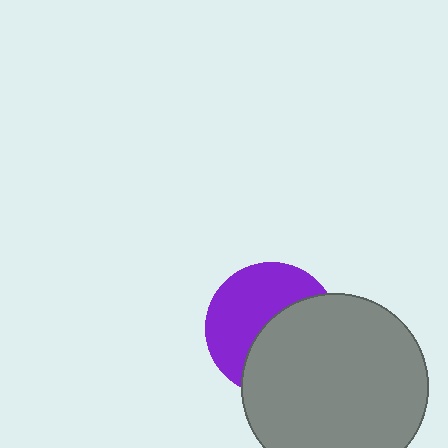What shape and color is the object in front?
The object in front is a gray circle.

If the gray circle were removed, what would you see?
You would see the complete purple circle.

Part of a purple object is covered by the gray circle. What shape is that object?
It is a circle.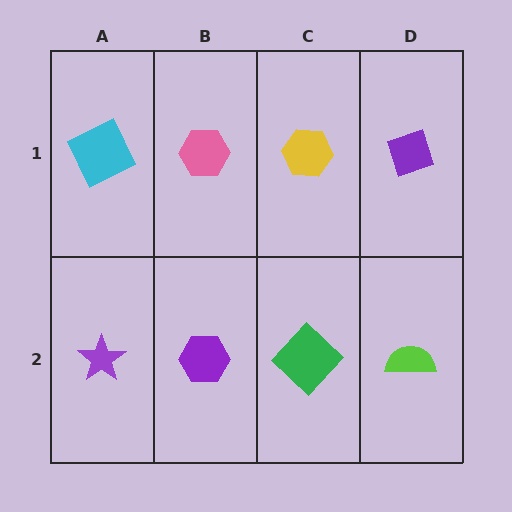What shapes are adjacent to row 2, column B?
A pink hexagon (row 1, column B), a purple star (row 2, column A), a green diamond (row 2, column C).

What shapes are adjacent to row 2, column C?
A yellow hexagon (row 1, column C), a purple hexagon (row 2, column B), a lime semicircle (row 2, column D).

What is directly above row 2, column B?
A pink hexagon.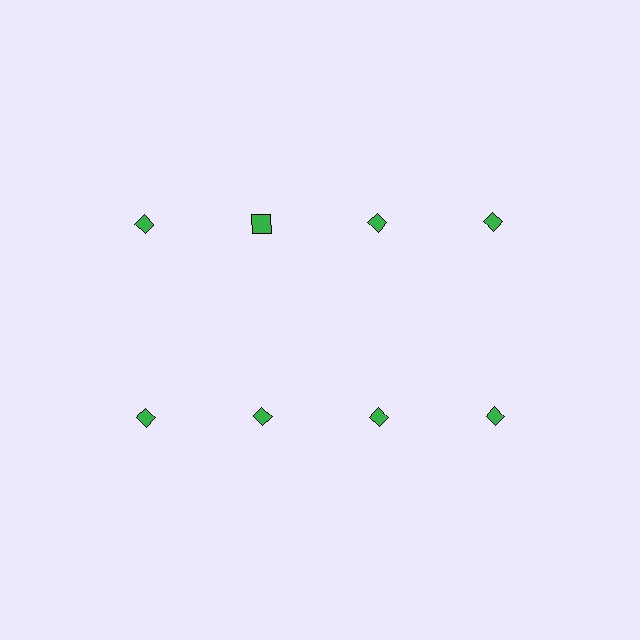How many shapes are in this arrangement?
There are 8 shapes arranged in a grid pattern.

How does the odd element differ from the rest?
It has a different shape: square instead of diamond.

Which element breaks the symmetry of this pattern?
The green square in the top row, second from left column breaks the symmetry. All other shapes are green diamonds.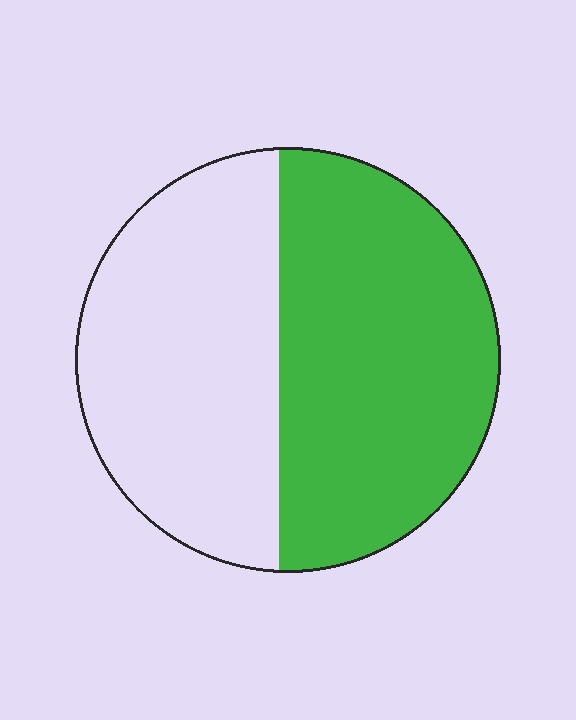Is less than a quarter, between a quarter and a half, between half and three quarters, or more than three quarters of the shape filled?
Between half and three quarters.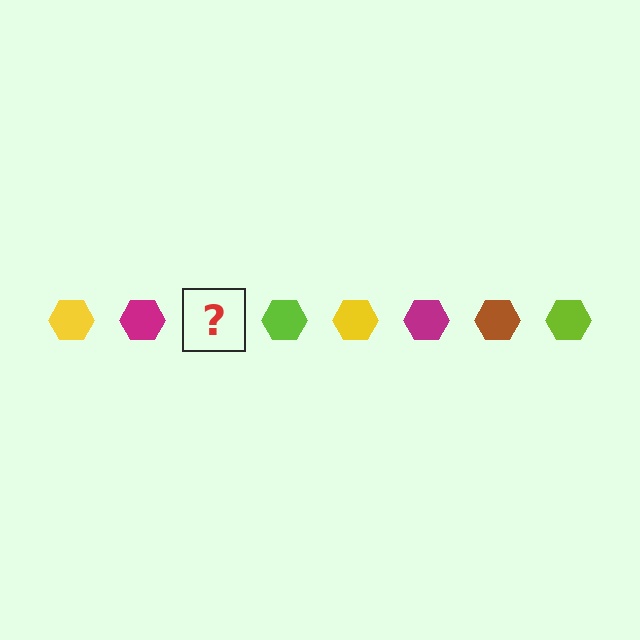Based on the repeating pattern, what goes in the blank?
The blank should be a brown hexagon.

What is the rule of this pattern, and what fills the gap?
The rule is that the pattern cycles through yellow, magenta, brown, lime hexagons. The gap should be filled with a brown hexagon.